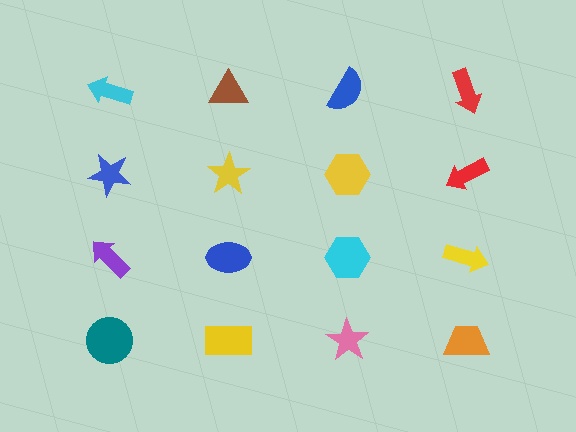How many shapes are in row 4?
4 shapes.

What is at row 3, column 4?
A yellow arrow.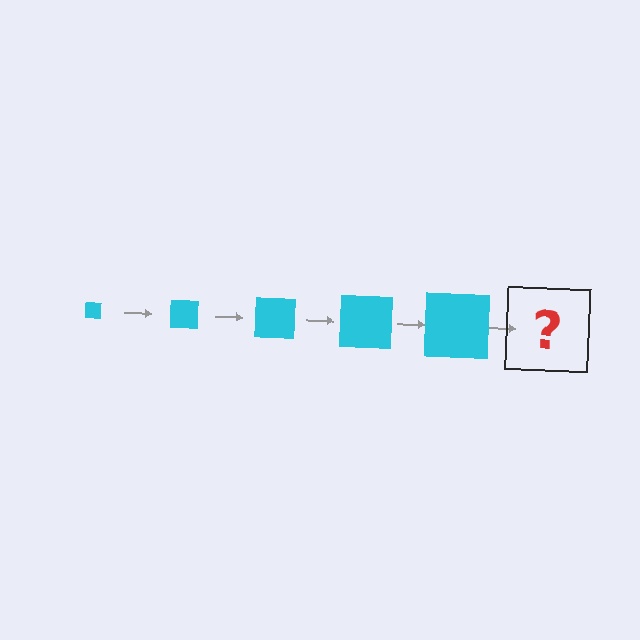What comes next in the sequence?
The next element should be a cyan square, larger than the previous one.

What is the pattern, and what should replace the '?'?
The pattern is that the square gets progressively larger each step. The '?' should be a cyan square, larger than the previous one.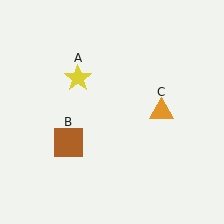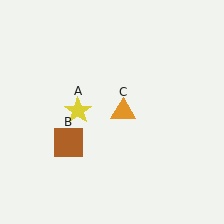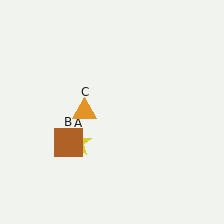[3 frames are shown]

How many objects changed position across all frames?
2 objects changed position: yellow star (object A), orange triangle (object C).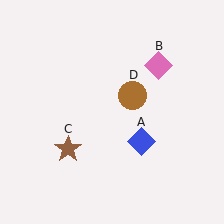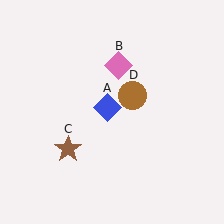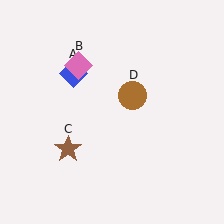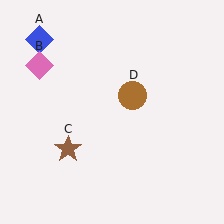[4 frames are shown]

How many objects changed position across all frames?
2 objects changed position: blue diamond (object A), pink diamond (object B).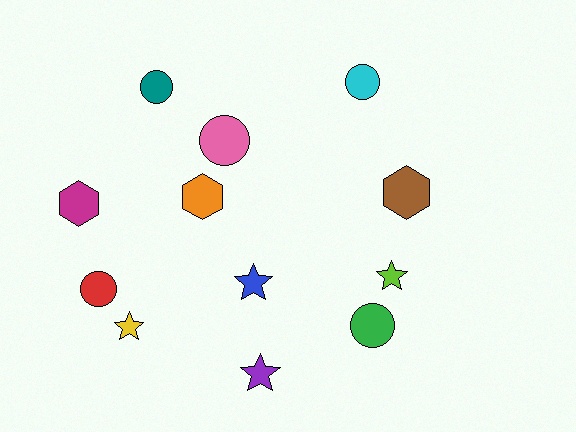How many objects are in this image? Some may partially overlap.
There are 12 objects.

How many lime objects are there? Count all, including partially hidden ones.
There is 1 lime object.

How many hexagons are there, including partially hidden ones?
There are 3 hexagons.